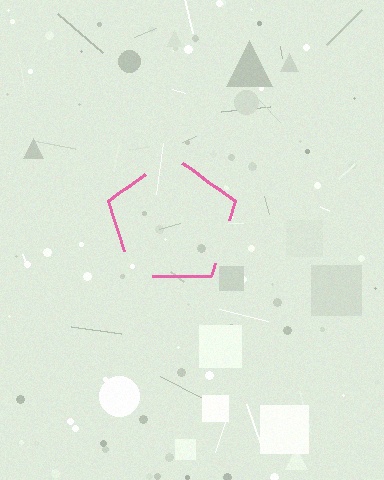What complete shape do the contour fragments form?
The contour fragments form a pentagon.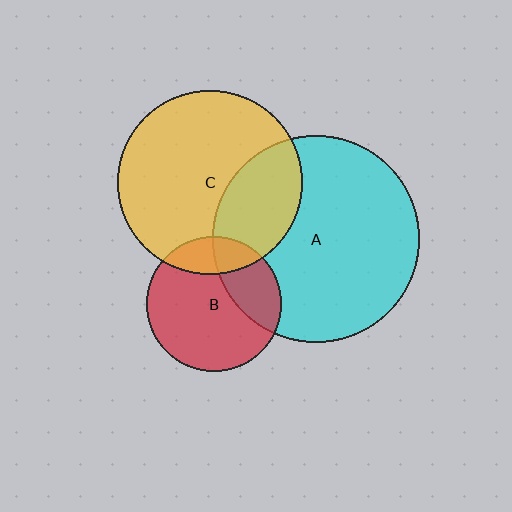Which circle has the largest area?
Circle A (cyan).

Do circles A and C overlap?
Yes.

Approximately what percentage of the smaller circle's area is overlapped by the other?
Approximately 30%.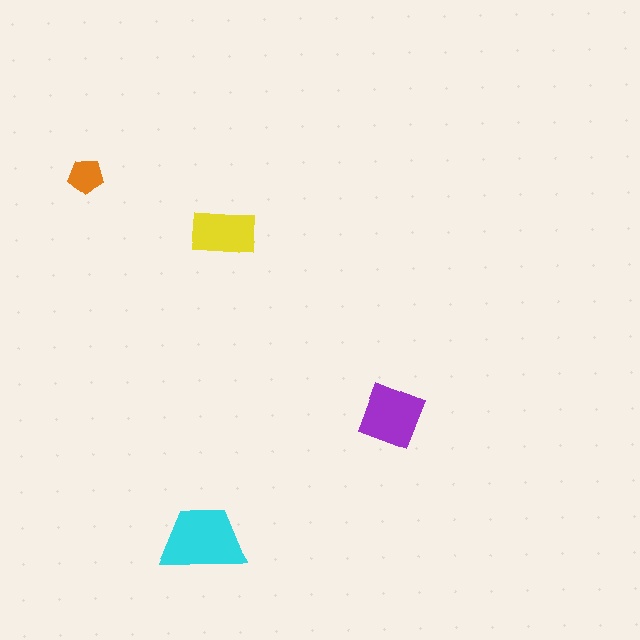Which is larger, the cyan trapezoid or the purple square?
The cyan trapezoid.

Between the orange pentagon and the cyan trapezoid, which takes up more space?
The cyan trapezoid.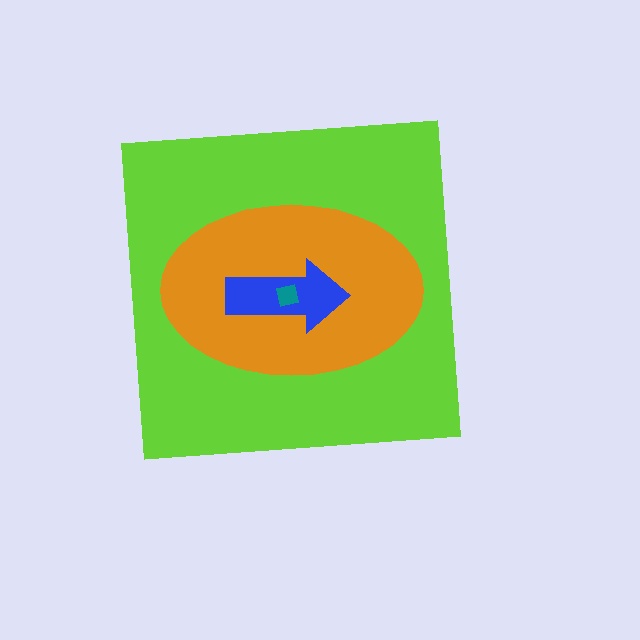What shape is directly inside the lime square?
The orange ellipse.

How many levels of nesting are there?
4.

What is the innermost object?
The teal square.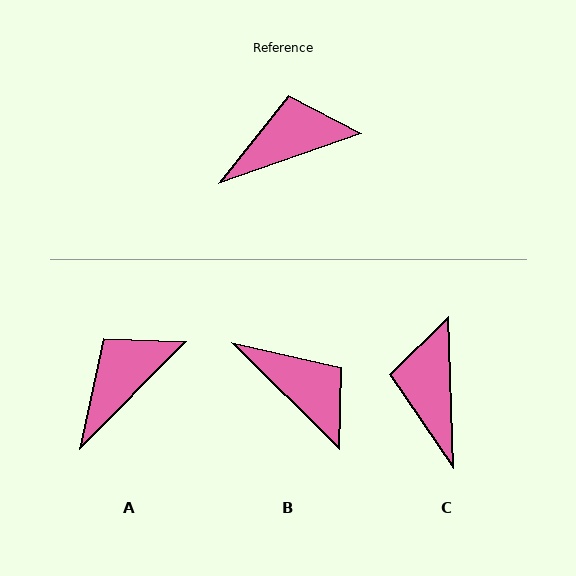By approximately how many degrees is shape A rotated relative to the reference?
Approximately 26 degrees counter-clockwise.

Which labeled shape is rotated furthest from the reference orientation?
C, about 73 degrees away.